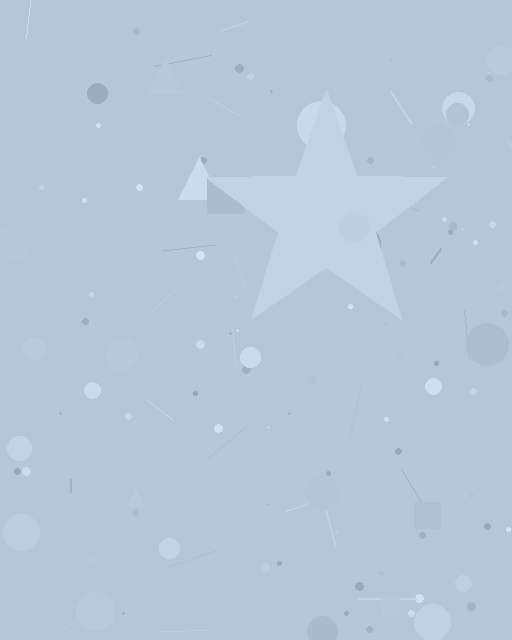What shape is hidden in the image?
A star is hidden in the image.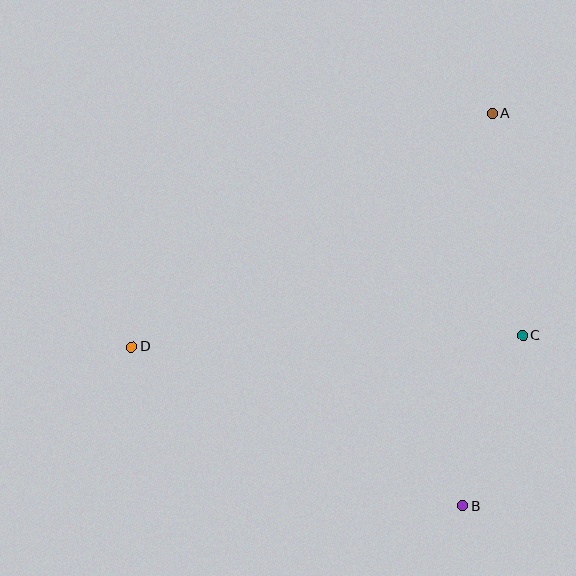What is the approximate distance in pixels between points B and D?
The distance between B and D is approximately 368 pixels.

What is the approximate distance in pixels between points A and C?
The distance between A and C is approximately 224 pixels.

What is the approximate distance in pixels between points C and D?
The distance between C and D is approximately 391 pixels.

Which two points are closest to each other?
Points B and C are closest to each other.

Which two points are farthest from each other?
Points A and D are farthest from each other.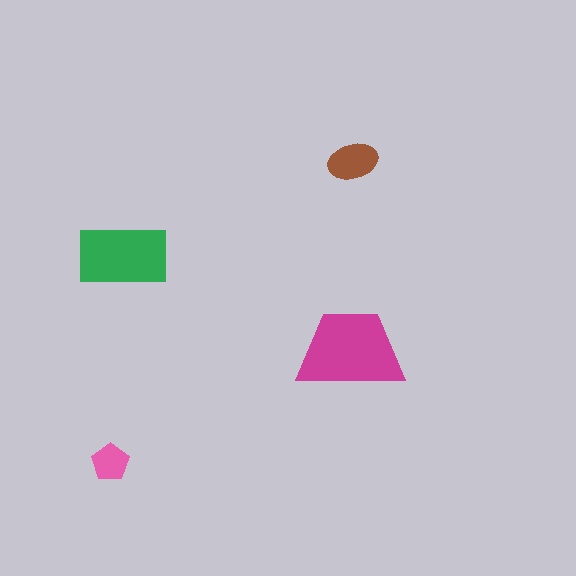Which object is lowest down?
The pink pentagon is bottommost.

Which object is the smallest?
The pink pentagon.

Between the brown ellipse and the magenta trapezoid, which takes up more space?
The magenta trapezoid.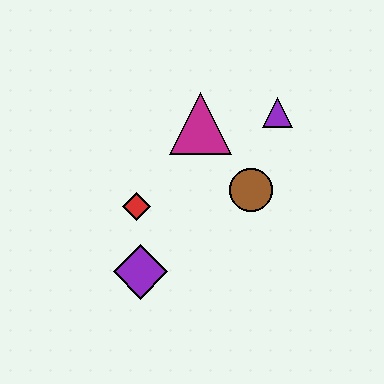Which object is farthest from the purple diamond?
The purple triangle is farthest from the purple diamond.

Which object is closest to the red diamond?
The purple diamond is closest to the red diamond.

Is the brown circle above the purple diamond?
Yes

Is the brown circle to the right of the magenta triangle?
Yes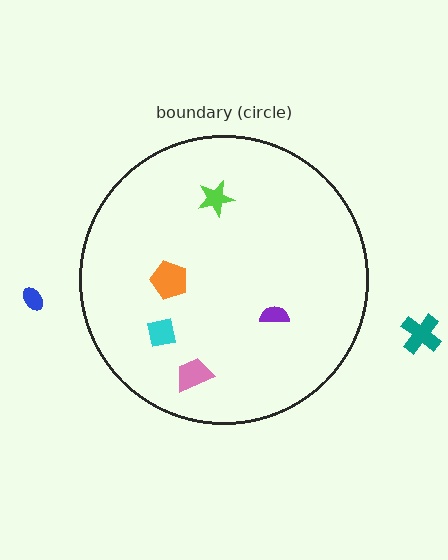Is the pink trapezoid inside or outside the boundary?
Inside.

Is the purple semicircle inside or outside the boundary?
Inside.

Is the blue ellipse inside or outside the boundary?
Outside.